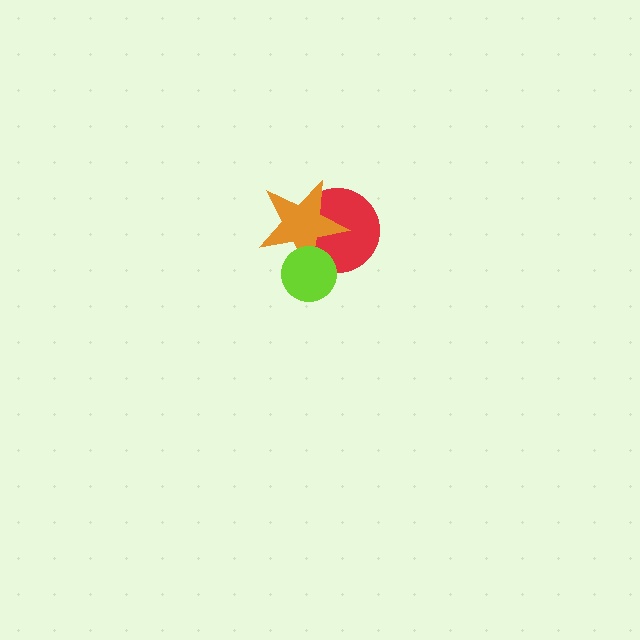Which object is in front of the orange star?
The lime circle is in front of the orange star.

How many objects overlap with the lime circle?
2 objects overlap with the lime circle.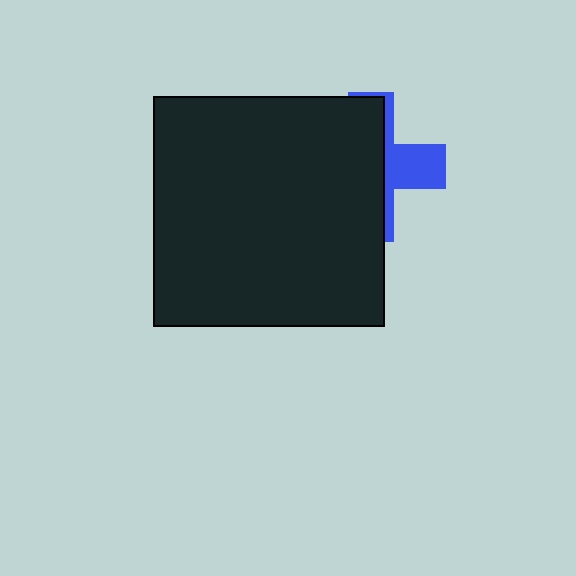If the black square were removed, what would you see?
You would see the complete blue cross.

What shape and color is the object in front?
The object in front is a black square.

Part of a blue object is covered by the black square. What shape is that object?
It is a cross.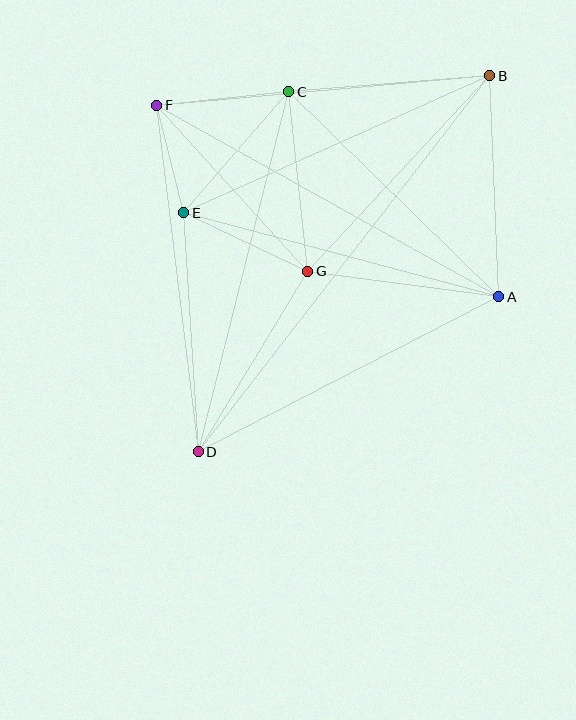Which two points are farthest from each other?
Points B and D are farthest from each other.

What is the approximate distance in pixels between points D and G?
The distance between D and G is approximately 211 pixels.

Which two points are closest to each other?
Points E and F are closest to each other.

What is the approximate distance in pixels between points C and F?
The distance between C and F is approximately 133 pixels.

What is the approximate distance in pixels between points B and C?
The distance between B and C is approximately 202 pixels.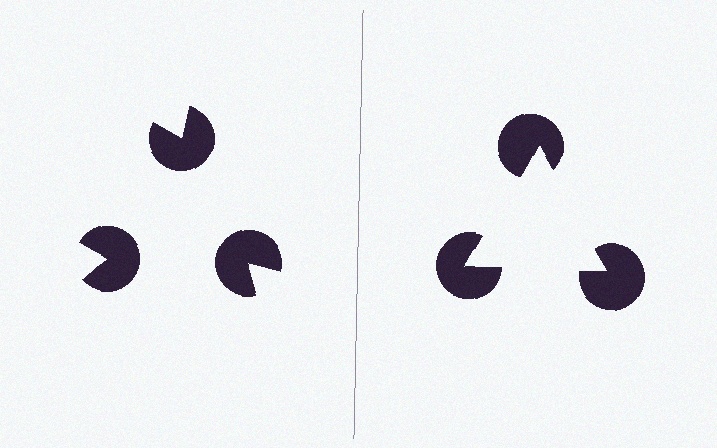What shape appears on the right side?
An illusory triangle.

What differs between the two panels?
The pac-man discs are positioned identically on both sides; only the wedge orientations differ. On the right they align to a triangle; on the left they are misaligned.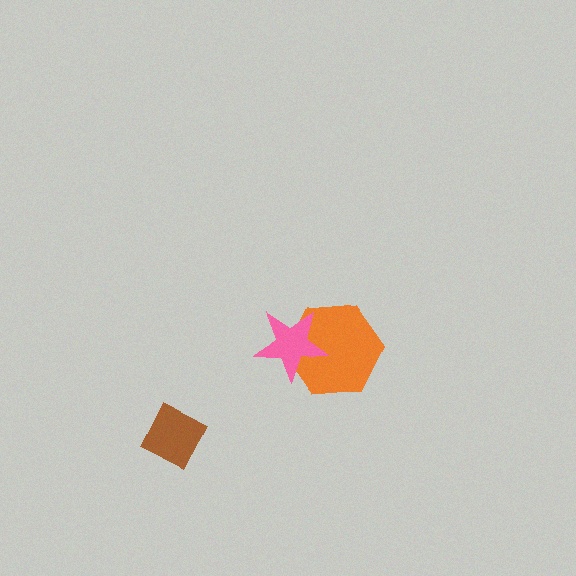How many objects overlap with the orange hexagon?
1 object overlaps with the orange hexagon.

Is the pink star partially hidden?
No, no other shape covers it.